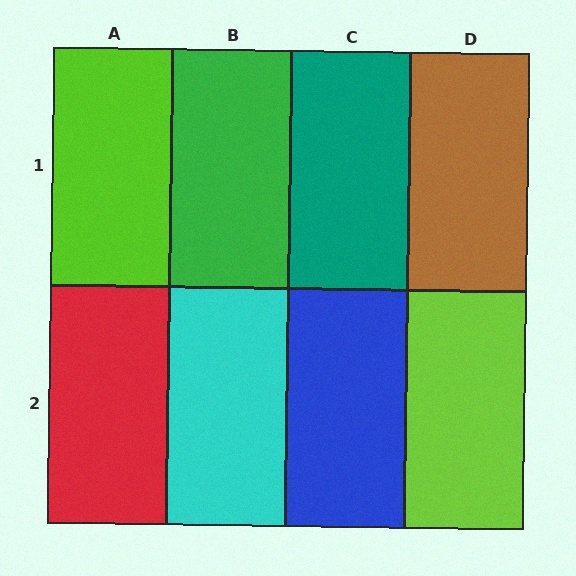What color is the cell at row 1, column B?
Green.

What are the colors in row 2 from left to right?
Red, cyan, blue, lime.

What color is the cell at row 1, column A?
Lime.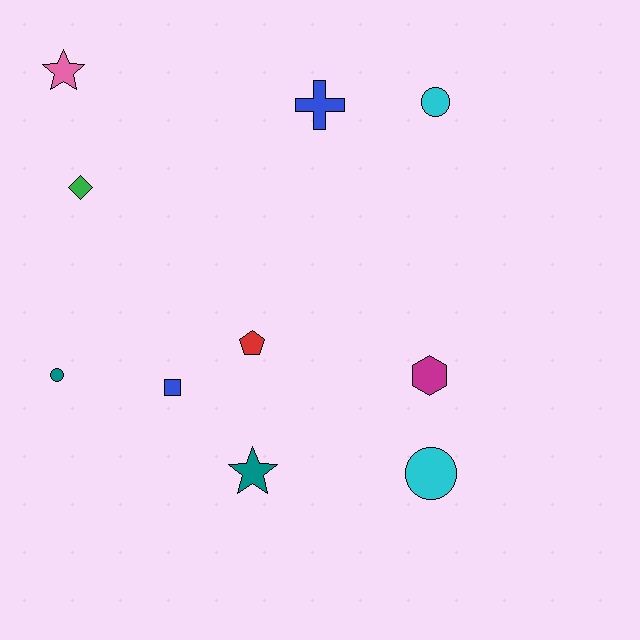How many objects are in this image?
There are 10 objects.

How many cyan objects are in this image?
There are 2 cyan objects.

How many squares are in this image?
There is 1 square.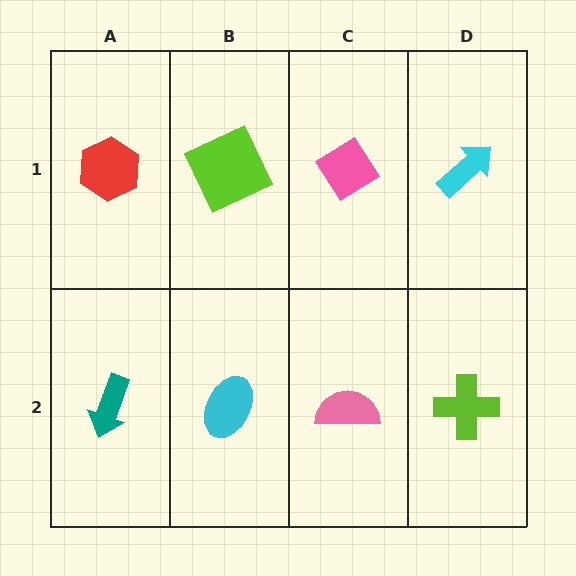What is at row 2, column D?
A lime cross.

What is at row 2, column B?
A cyan ellipse.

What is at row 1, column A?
A red hexagon.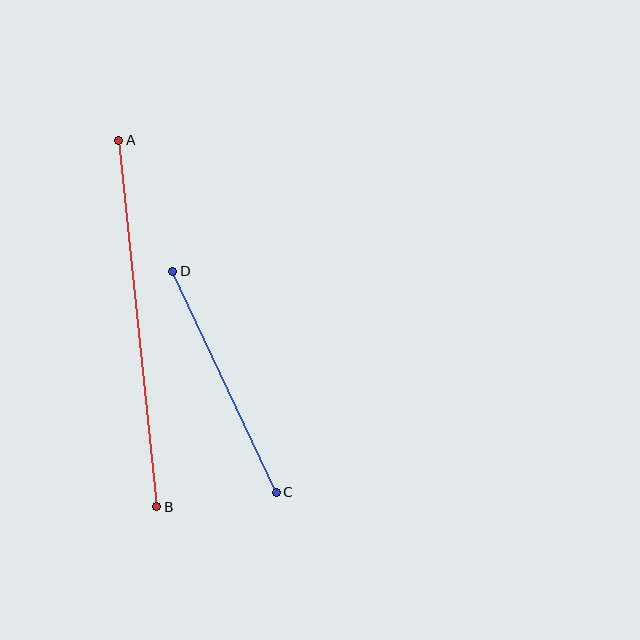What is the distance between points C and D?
The distance is approximately 244 pixels.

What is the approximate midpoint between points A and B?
The midpoint is at approximately (138, 324) pixels.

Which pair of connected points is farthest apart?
Points A and B are farthest apart.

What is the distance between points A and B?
The distance is approximately 368 pixels.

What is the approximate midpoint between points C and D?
The midpoint is at approximately (224, 382) pixels.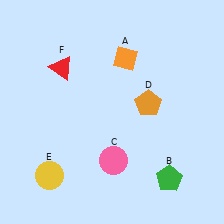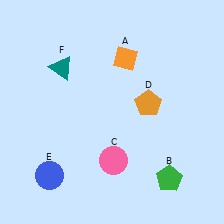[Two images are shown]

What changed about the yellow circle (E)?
In Image 1, E is yellow. In Image 2, it changed to blue.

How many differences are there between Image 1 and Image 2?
There are 2 differences between the two images.